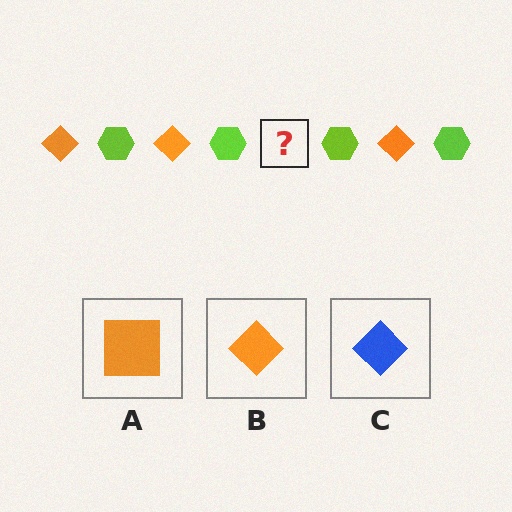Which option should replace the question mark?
Option B.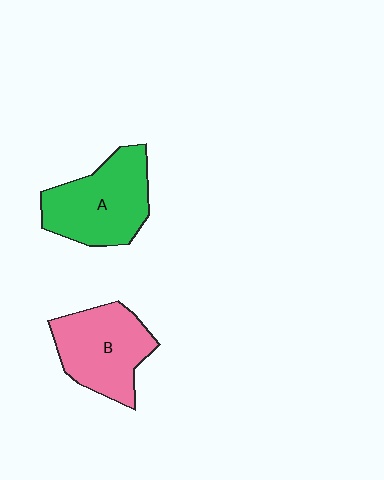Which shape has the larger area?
Shape A (green).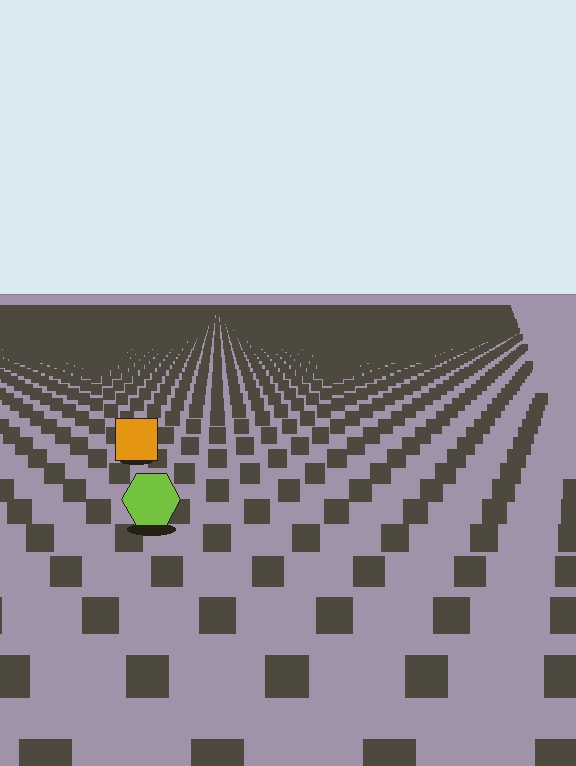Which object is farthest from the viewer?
The orange square is farthest from the viewer. It appears smaller and the ground texture around it is denser.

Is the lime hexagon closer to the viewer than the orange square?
Yes. The lime hexagon is closer — you can tell from the texture gradient: the ground texture is coarser near it.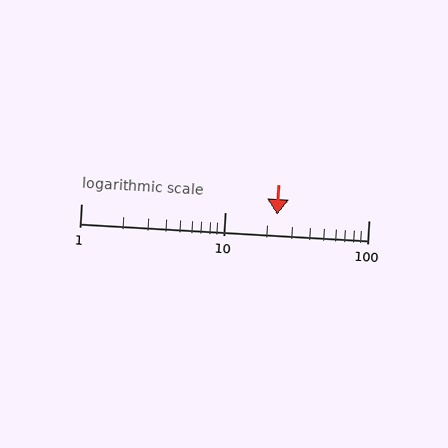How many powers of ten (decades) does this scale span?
The scale spans 2 decades, from 1 to 100.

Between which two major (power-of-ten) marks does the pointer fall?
The pointer is between 10 and 100.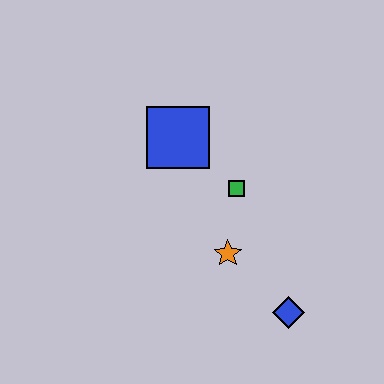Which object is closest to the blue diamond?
The orange star is closest to the blue diamond.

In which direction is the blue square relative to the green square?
The blue square is to the left of the green square.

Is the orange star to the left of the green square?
Yes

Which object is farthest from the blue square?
The blue diamond is farthest from the blue square.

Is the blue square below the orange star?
No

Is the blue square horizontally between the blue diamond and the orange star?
No